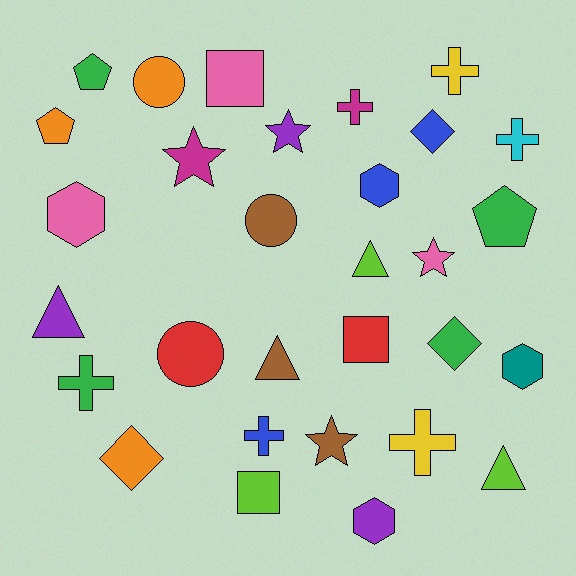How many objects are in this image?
There are 30 objects.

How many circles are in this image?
There are 3 circles.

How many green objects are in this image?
There are 4 green objects.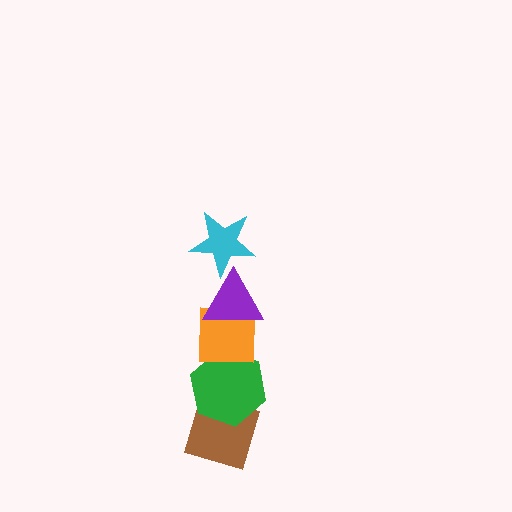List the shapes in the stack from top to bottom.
From top to bottom: the cyan star, the purple triangle, the orange square, the green hexagon, the brown diamond.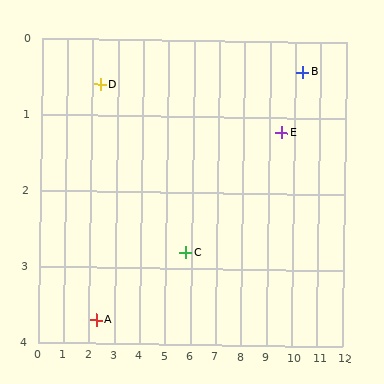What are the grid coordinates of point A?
Point A is at approximately (2.3, 3.7).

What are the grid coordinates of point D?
Point D is at approximately (2.3, 0.6).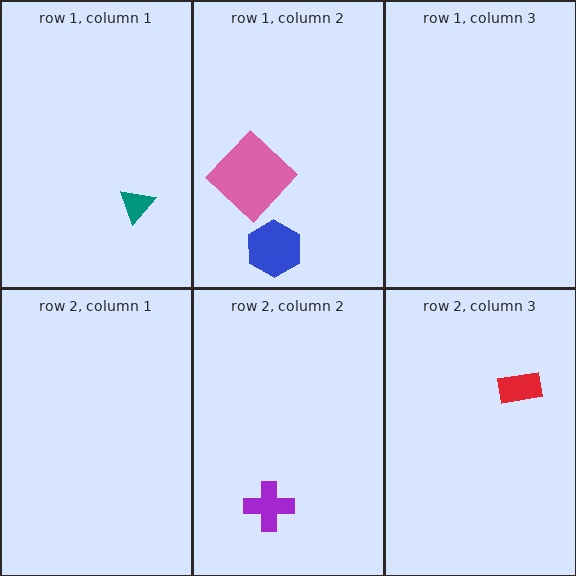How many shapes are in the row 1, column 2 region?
2.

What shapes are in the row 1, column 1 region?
The teal triangle.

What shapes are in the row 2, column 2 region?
The purple cross.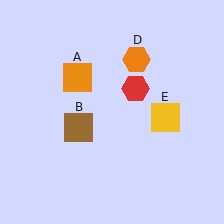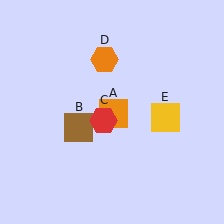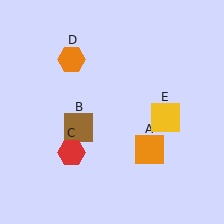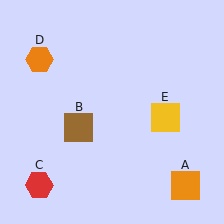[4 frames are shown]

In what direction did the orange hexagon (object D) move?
The orange hexagon (object D) moved left.